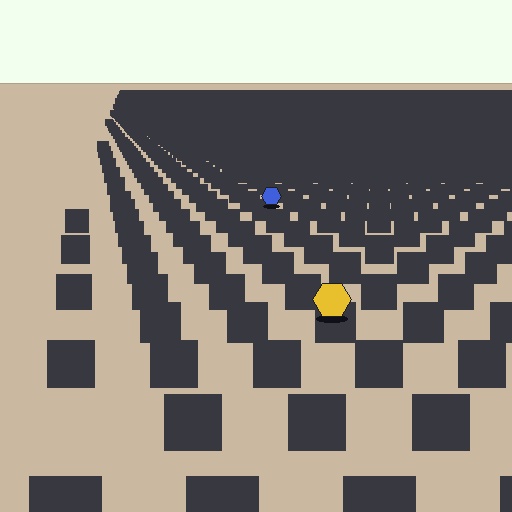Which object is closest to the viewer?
The yellow hexagon is closest. The texture marks near it are larger and more spread out.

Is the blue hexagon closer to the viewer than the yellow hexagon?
No. The yellow hexagon is closer — you can tell from the texture gradient: the ground texture is coarser near it.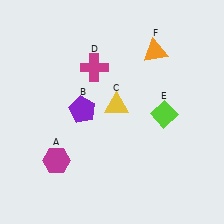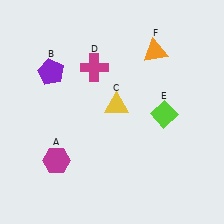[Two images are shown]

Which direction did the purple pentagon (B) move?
The purple pentagon (B) moved up.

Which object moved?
The purple pentagon (B) moved up.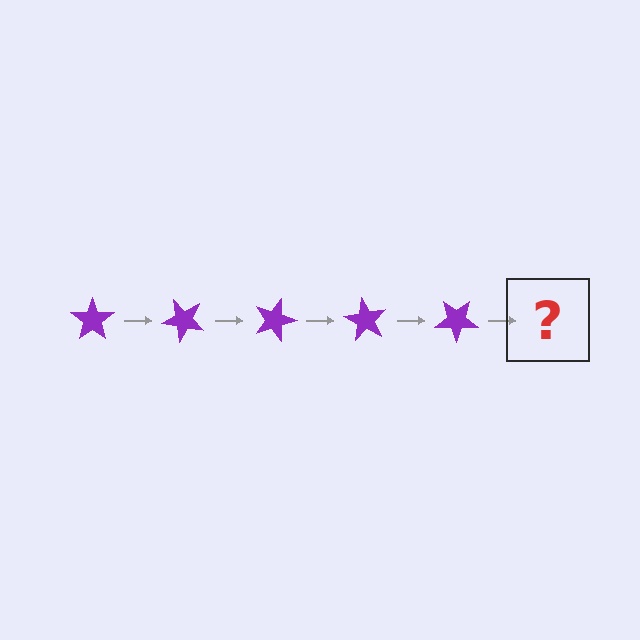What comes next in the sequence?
The next element should be a purple star rotated 225 degrees.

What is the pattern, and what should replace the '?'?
The pattern is that the star rotates 45 degrees each step. The '?' should be a purple star rotated 225 degrees.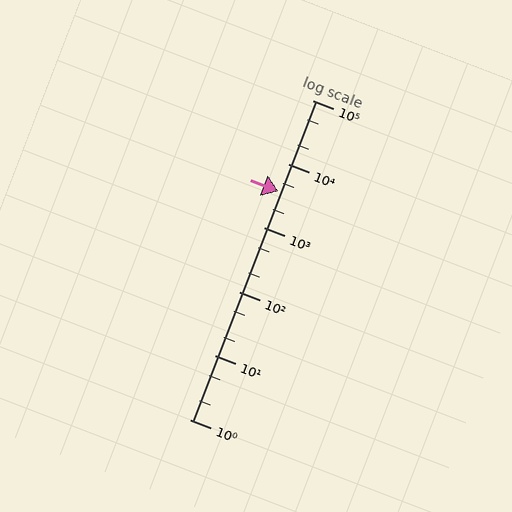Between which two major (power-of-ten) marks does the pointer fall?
The pointer is between 1000 and 10000.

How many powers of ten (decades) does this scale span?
The scale spans 5 decades, from 1 to 100000.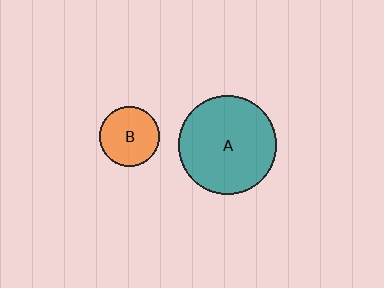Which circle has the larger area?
Circle A (teal).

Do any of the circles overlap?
No, none of the circles overlap.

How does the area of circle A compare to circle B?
Approximately 2.7 times.